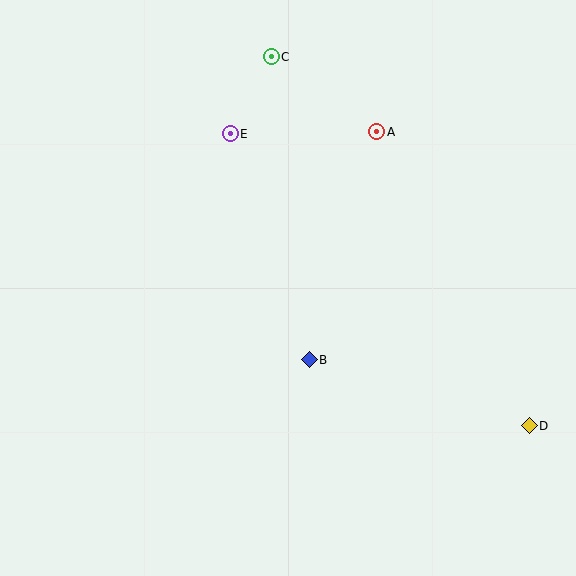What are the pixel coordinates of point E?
Point E is at (230, 134).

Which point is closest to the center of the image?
Point B at (309, 360) is closest to the center.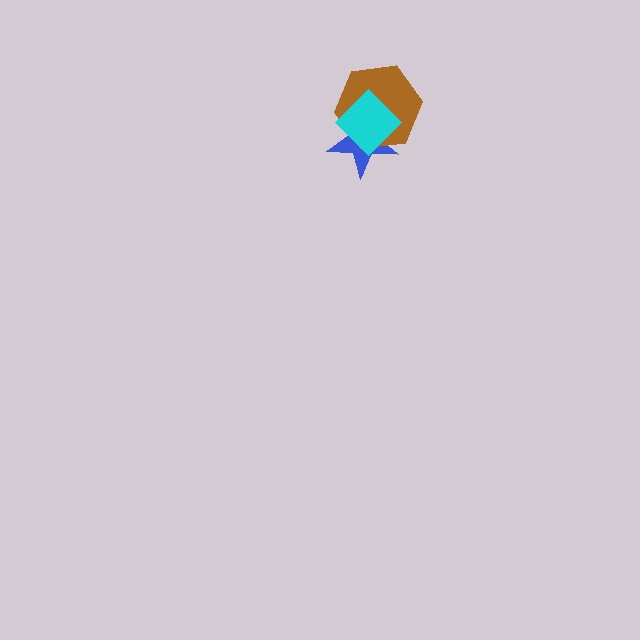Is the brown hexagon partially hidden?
Yes, it is partially covered by another shape.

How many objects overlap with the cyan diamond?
2 objects overlap with the cyan diamond.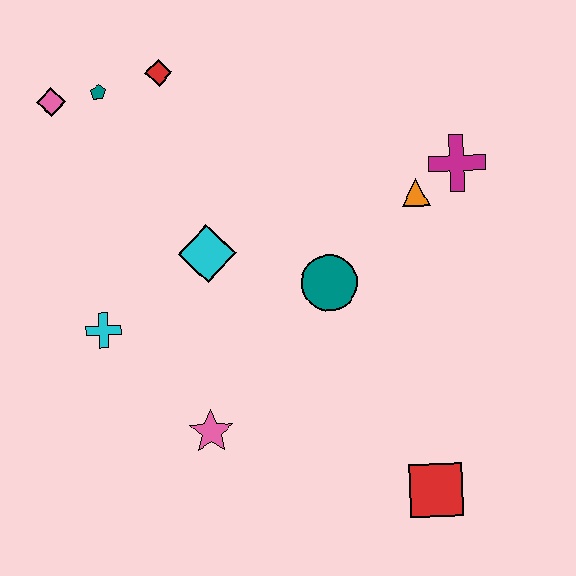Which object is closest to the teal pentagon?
The pink diamond is closest to the teal pentagon.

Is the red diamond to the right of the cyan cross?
Yes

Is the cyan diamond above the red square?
Yes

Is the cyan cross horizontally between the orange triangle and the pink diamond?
Yes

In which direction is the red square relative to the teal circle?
The red square is below the teal circle.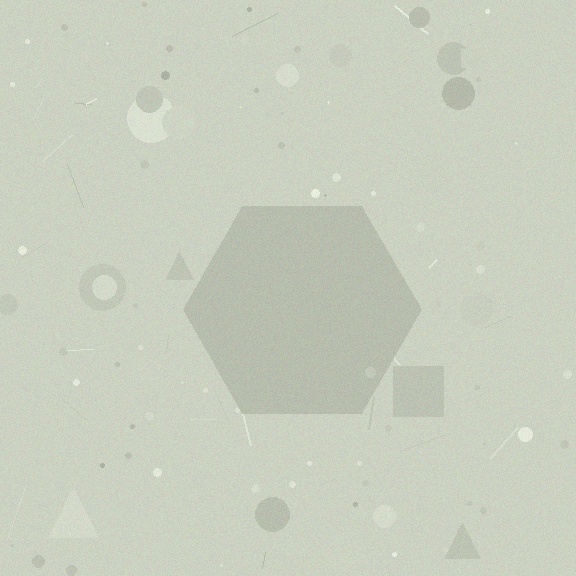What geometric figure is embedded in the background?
A hexagon is embedded in the background.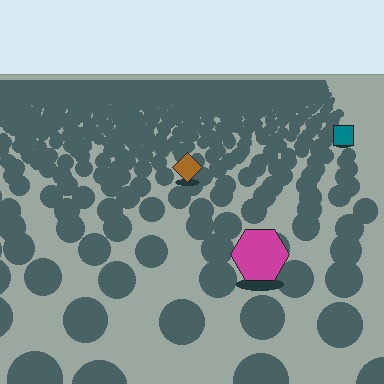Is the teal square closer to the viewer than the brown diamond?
No. The brown diamond is closer — you can tell from the texture gradient: the ground texture is coarser near it.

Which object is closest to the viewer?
The magenta hexagon is closest. The texture marks near it are larger and more spread out.